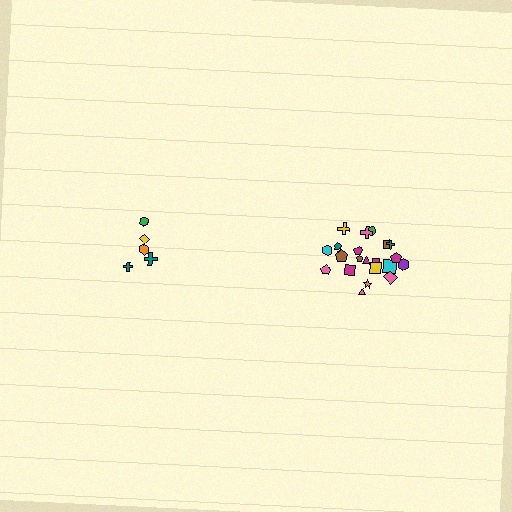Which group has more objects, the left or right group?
The right group.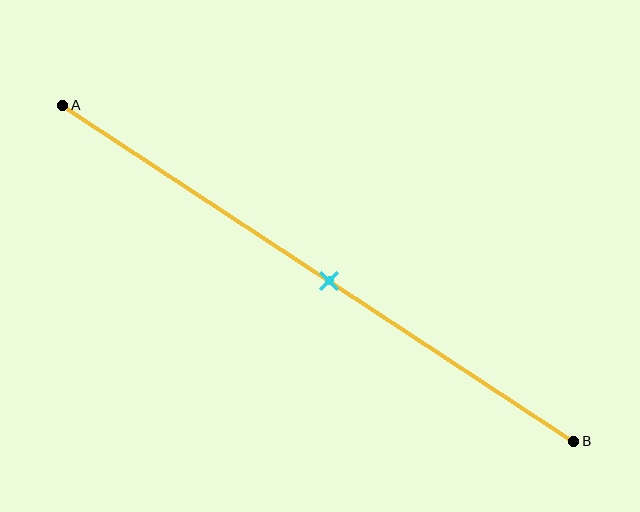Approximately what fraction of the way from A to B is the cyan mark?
The cyan mark is approximately 50% of the way from A to B.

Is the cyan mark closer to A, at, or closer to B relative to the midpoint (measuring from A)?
The cyan mark is approximately at the midpoint of segment AB.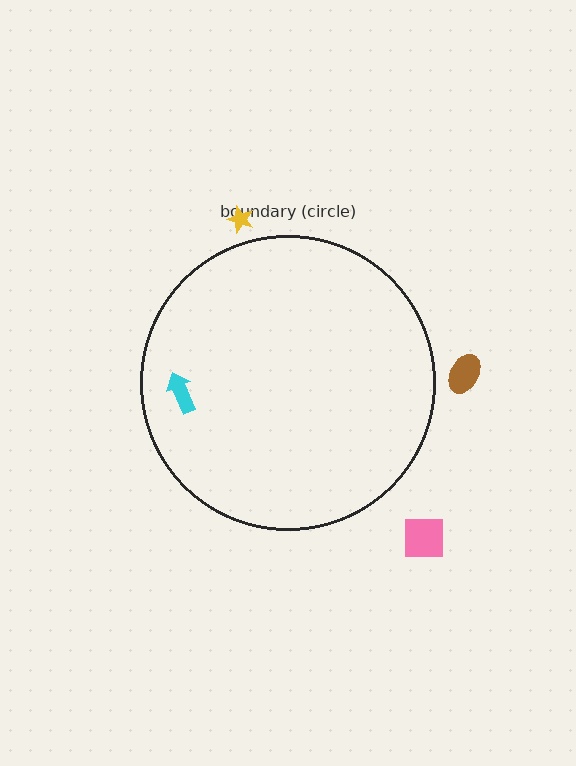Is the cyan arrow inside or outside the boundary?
Inside.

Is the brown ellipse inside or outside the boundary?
Outside.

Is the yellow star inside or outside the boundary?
Outside.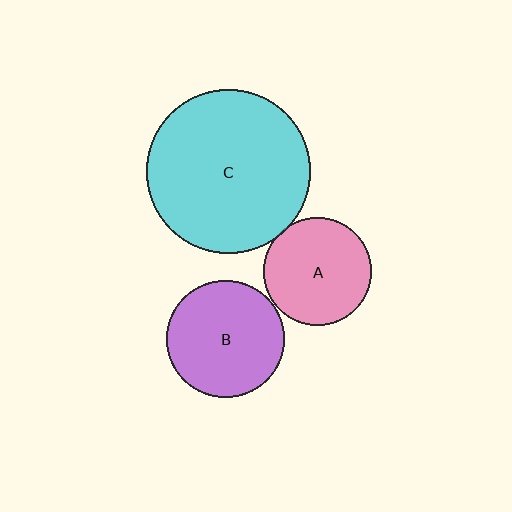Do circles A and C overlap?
Yes.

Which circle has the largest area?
Circle C (cyan).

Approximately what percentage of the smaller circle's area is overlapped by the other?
Approximately 5%.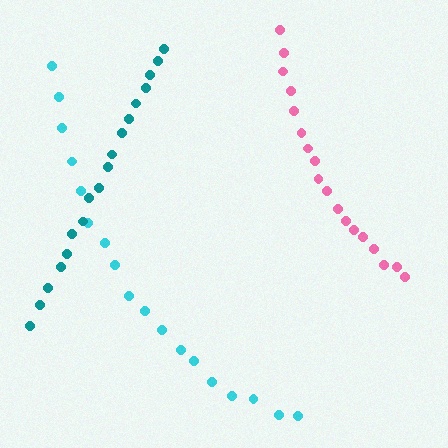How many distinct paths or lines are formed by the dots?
There are 3 distinct paths.